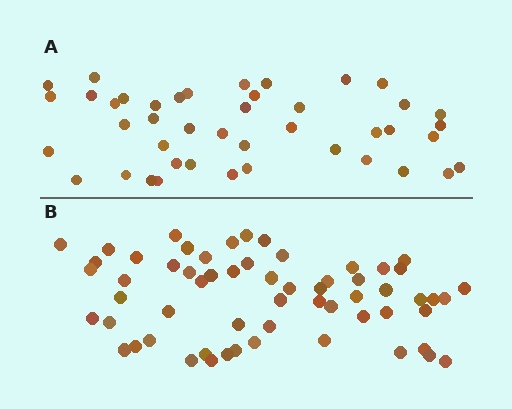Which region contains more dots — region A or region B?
Region B (the bottom region) has more dots.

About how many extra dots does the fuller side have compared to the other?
Region B has approximately 15 more dots than region A.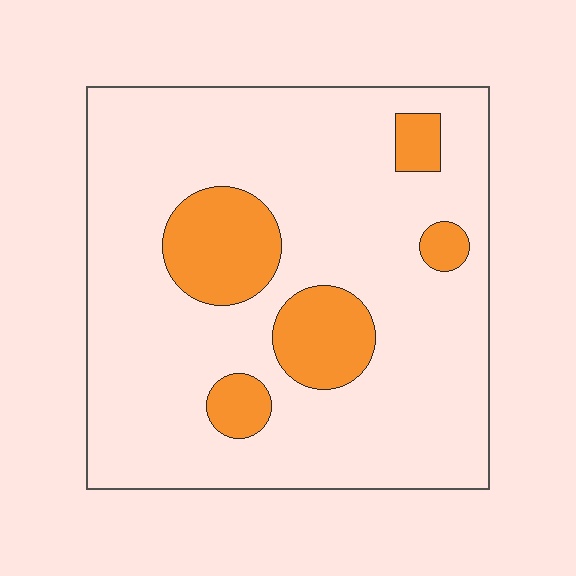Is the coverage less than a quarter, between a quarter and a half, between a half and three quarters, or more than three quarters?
Less than a quarter.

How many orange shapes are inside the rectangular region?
5.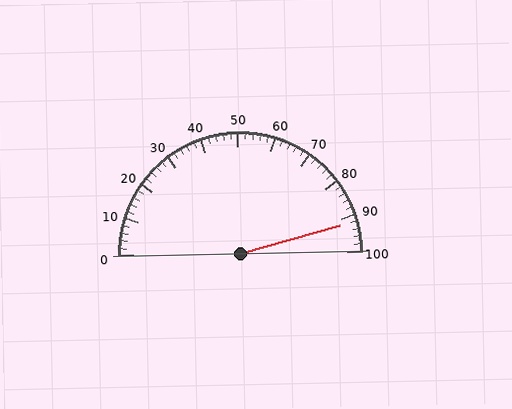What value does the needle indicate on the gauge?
The needle indicates approximately 92.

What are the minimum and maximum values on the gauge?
The gauge ranges from 0 to 100.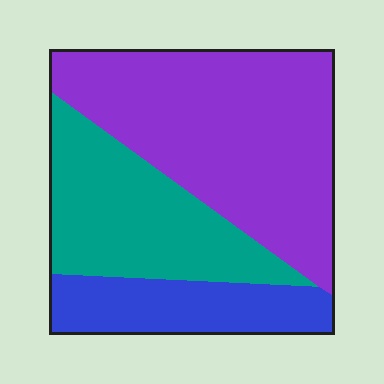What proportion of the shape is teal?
Teal takes up about one third (1/3) of the shape.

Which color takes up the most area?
Purple, at roughly 50%.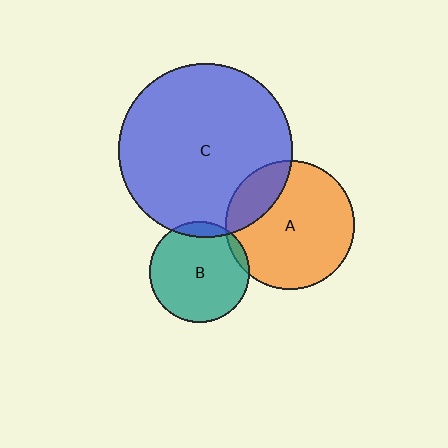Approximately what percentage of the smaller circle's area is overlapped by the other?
Approximately 10%.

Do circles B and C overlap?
Yes.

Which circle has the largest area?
Circle C (blue).